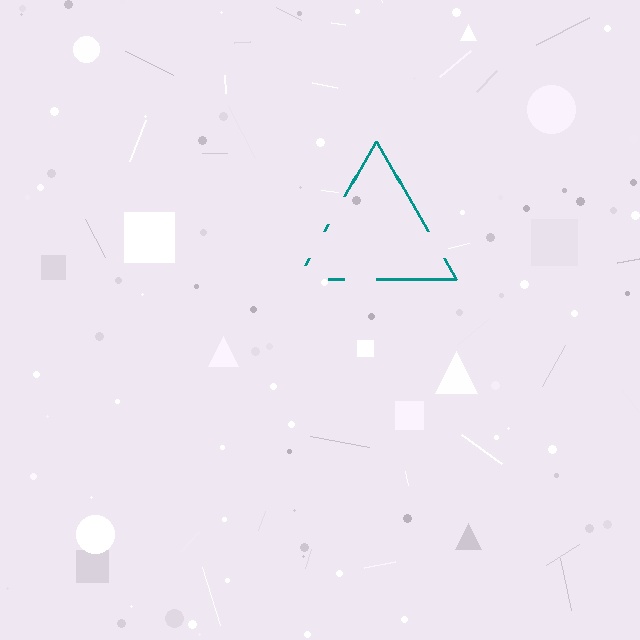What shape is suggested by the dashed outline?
The dashed outline suggests a triangle.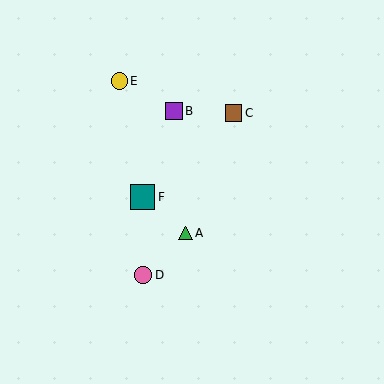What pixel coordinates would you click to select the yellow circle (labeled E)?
Click at (119, 81) to select the yellow circle E.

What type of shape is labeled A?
Shape A is a green triangle.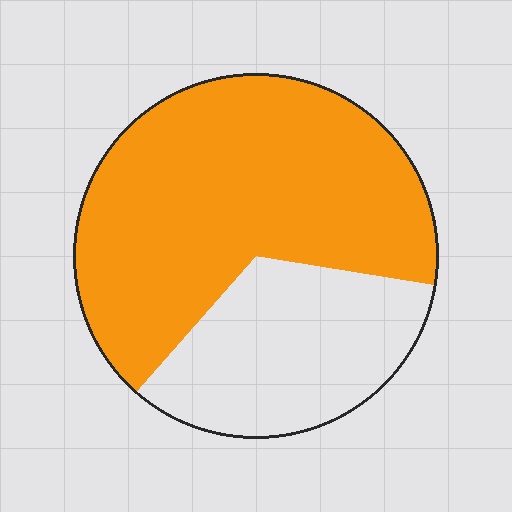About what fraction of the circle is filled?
About two thirds (2/3).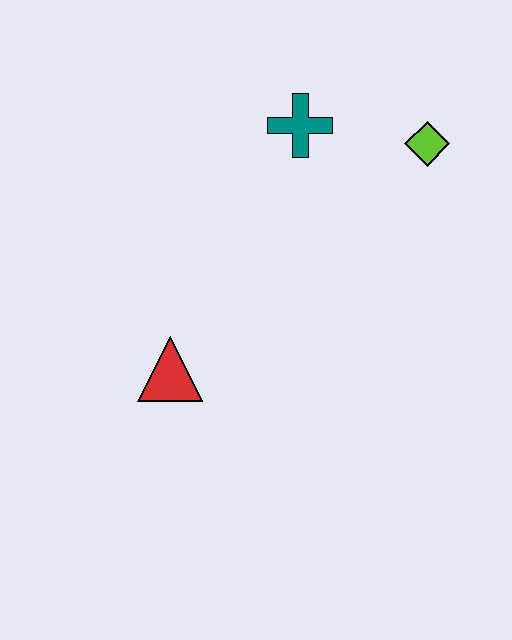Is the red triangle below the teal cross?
Yes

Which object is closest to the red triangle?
The teal cross is closest to the red triangle.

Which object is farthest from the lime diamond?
The red triangle is farthest from the lime diamond.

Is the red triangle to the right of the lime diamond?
No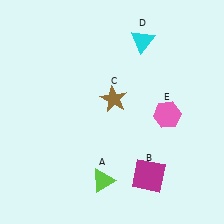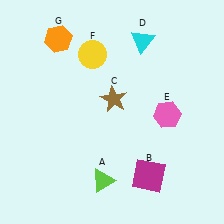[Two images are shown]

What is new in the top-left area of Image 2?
An orange hexagon (G) was added in the top-left area of Image 2.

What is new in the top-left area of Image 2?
A yellow circle (F) was added in the top-left area of Image 2.